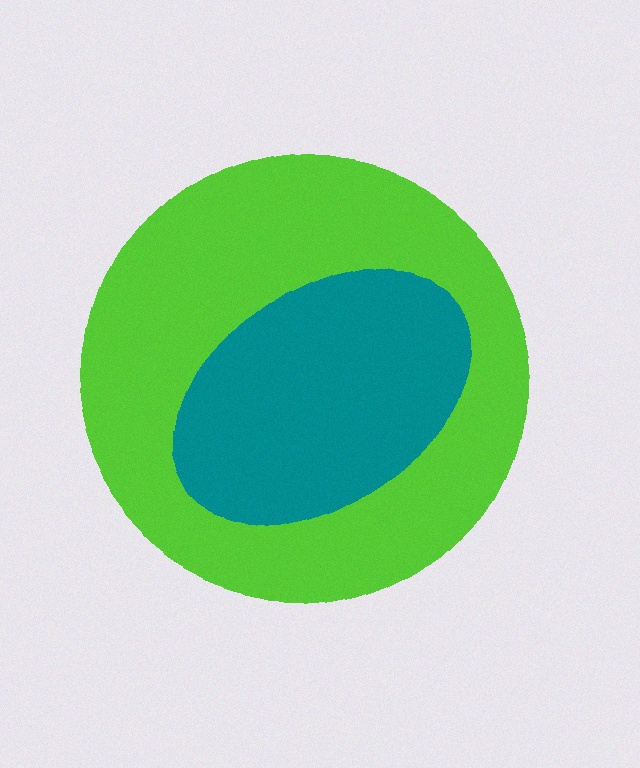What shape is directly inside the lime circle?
The teal ellipse.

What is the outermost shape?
The lime circle.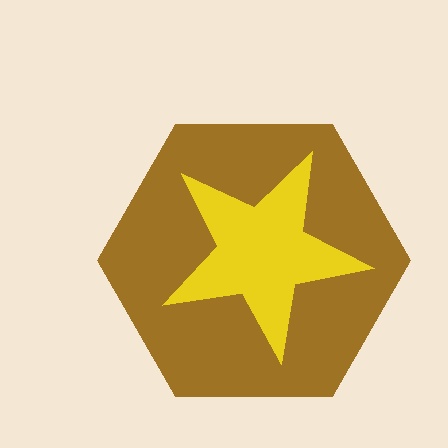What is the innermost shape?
The yellow star.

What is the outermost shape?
The brown hexagon.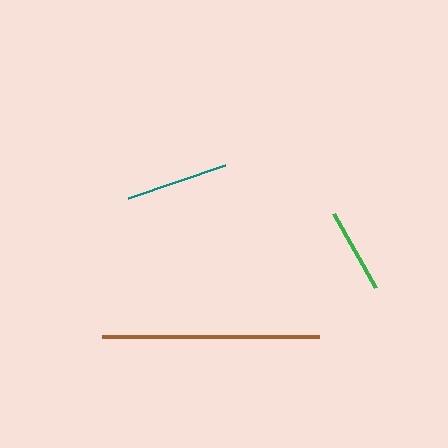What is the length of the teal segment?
The teal segment is approximately 102 pixels long.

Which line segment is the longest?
The brown line is the longest at approximately 218 pixels.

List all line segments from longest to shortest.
From longest to shortest: brown, teal, green.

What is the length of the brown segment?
The brown segment is approximately 218 pixels long.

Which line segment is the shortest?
The green line is the shortest at approximately 85 pixels.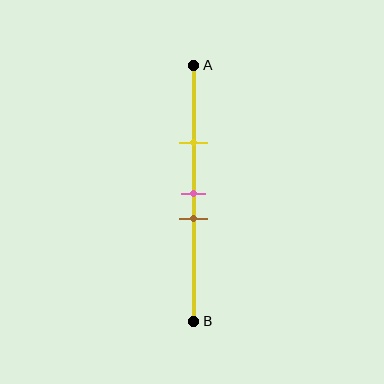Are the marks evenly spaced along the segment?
No, the marks are not evenly spaced.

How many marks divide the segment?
There are 3 marks dividing the segment.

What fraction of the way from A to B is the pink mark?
The pink mark is approximately 50% (0.5) of the way from A to B.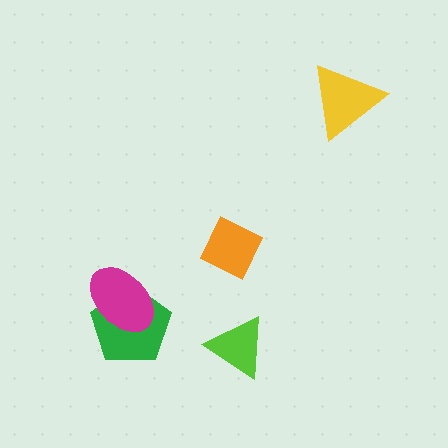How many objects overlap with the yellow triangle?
0 objects overlap with the yellow triangle.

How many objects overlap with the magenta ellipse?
1 object overlaps with the magenta ellipse.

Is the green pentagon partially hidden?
Yes, it is partially covered by another shape.